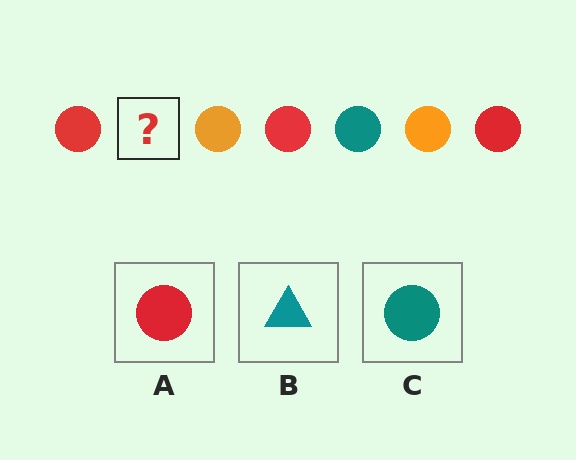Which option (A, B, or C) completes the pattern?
C.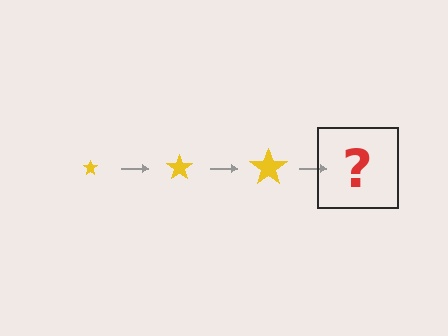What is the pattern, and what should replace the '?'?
The pattern is that the star gets progressively larger each step. The '?' should be a yellow star, larger than the previous one.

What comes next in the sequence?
The next element should be a yellow star, larger than the previous one.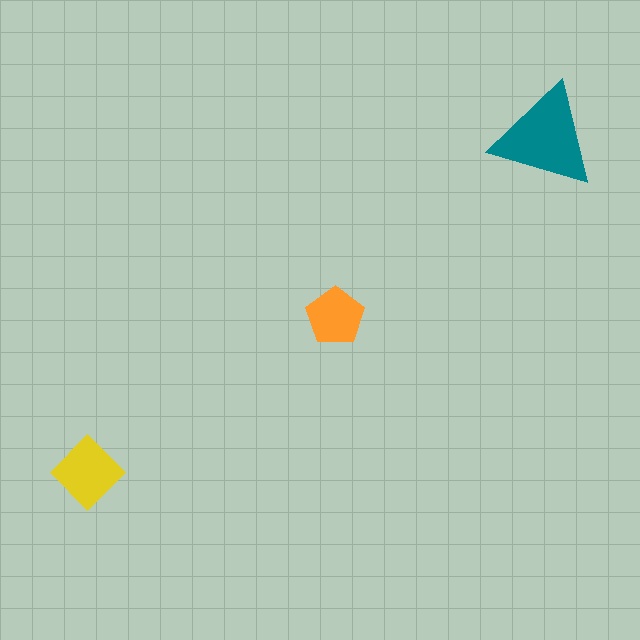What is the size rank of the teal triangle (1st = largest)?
1st.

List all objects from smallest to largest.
The orange pentagon, the yellow diamond, the teal triangle.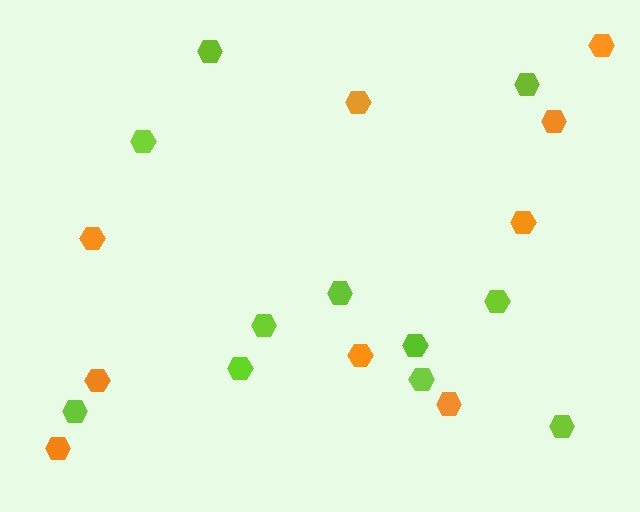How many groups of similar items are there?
There are 2 groups: one group of lime hexagons (11) and one group of orange hexagons (9).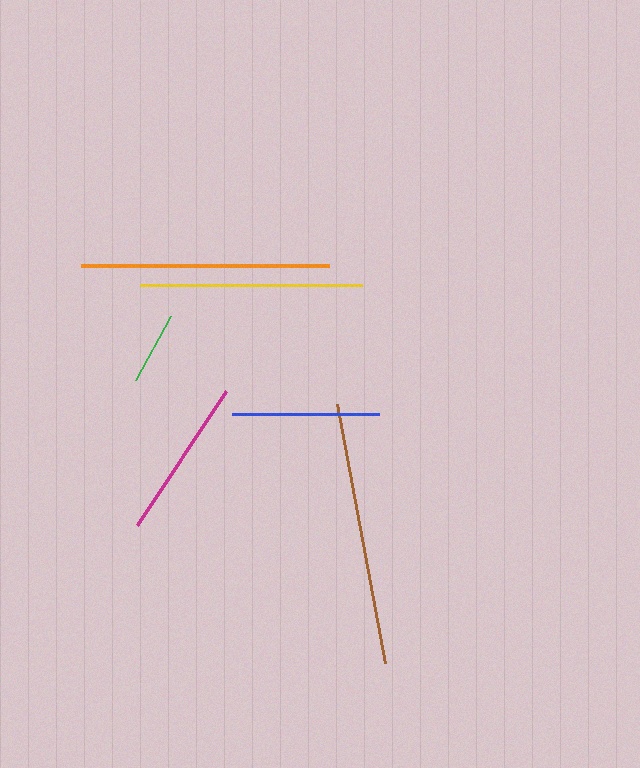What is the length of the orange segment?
The orange segment is approximately 249 pixels long.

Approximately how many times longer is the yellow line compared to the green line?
The yellow line is approximately 3.0 times the length of the green line.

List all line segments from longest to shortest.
From longest to shortest: brown, orange, yellow, magenta, blue, green.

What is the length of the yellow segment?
The yellow segment is approximately 222 pixels long.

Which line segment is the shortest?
The green line is the shortest at approximately 73 pixels.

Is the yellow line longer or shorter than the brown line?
The brown line is longer than the yellow line.